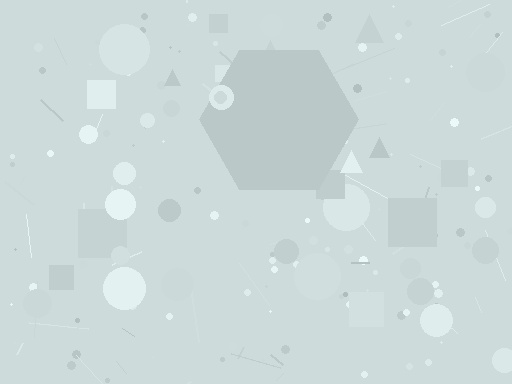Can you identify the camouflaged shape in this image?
The camouflaged shape is a hexagon.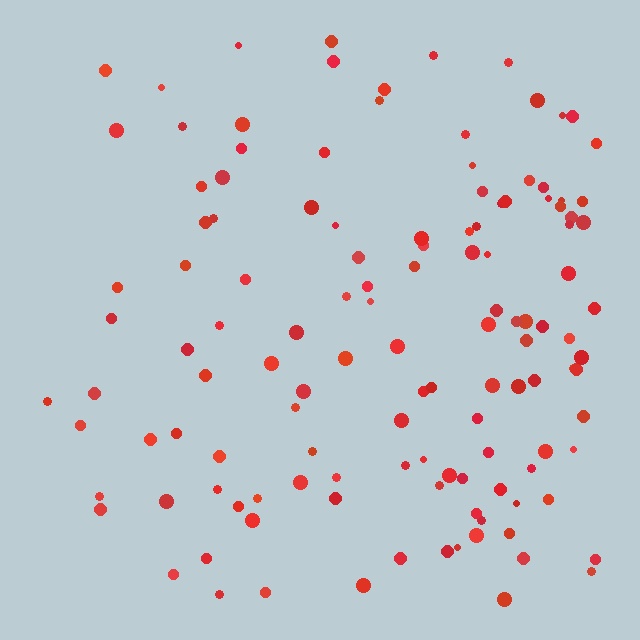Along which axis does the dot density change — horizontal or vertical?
Horizontal.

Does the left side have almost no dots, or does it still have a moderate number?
Still a moderate number, just noticeably fewer than the right.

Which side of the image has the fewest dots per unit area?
The left.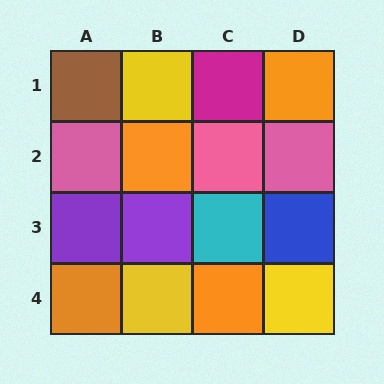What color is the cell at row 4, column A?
Orange.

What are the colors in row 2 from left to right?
Pink, orange, pink, pink.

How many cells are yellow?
3 cells are yellow.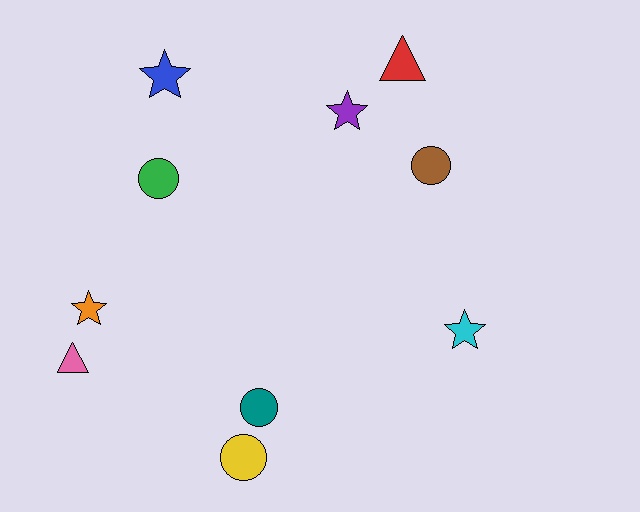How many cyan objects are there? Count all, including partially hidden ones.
There is 1 cyan object.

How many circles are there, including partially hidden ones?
There are 4 circles.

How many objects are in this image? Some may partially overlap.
There are 10 objects.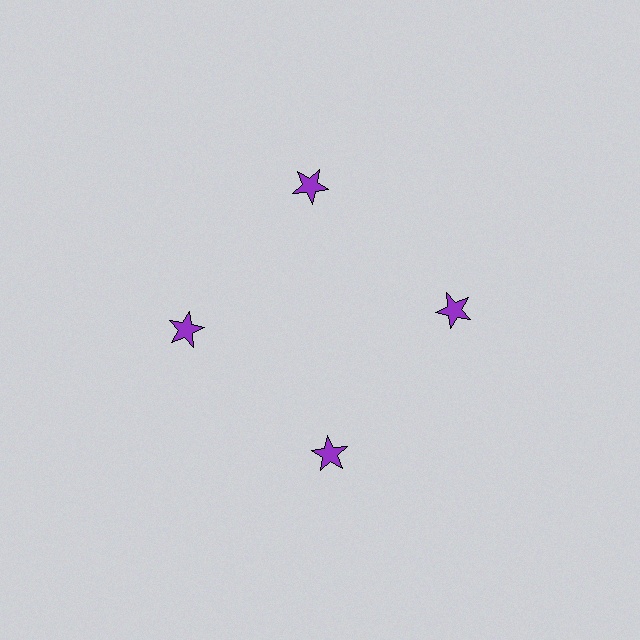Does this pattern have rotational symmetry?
Yes, this pattern has 4-fold rotational symmetry. It looks the same after rotating 90 degrees around the center.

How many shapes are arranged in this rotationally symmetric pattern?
There are 4 shapes, arranged in 4 groups of 1.